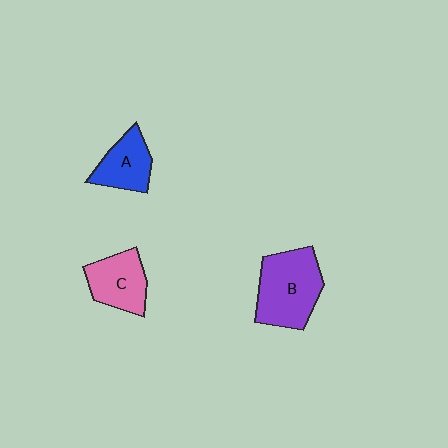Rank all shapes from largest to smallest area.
From largest to smallest: B (purple), C (pink), A (blue).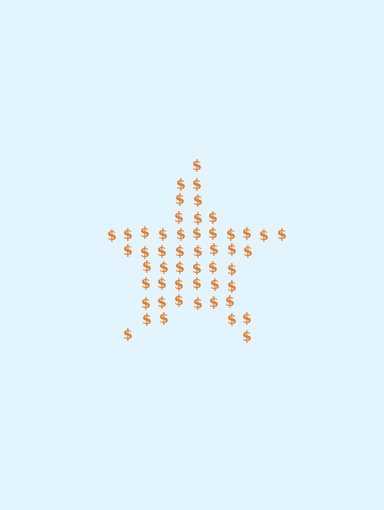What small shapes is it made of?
It is made of small dollar signs.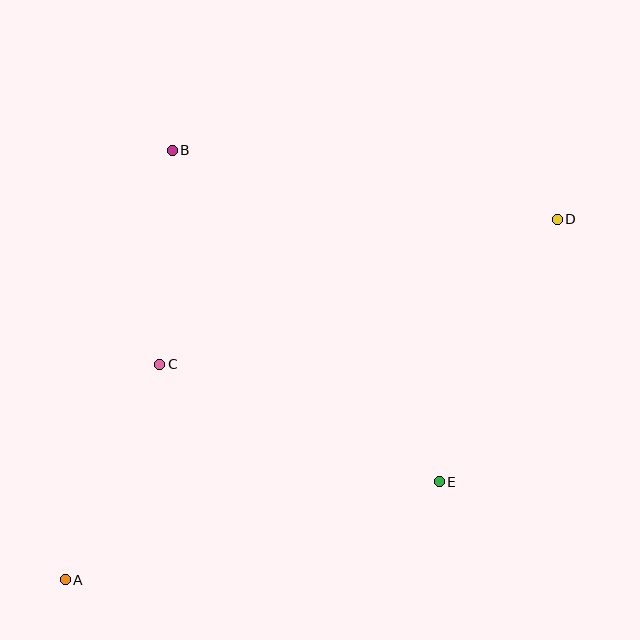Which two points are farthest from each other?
Points A and D are farthest from each other.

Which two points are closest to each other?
Points B and C are closest to each other.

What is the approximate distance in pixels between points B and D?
The distance between B and D is approximately 391 pixels.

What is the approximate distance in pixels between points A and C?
The distance between A and C is approximately 235 pixels.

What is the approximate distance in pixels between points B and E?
The distance between B and E is approximately 426 pixels.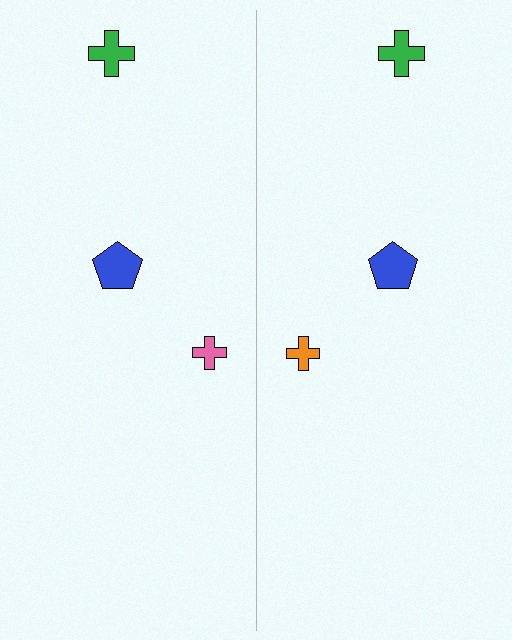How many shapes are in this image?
There are 6 shapes in this image.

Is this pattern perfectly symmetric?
No, the pattern is not perfectly symmetric. The orange cross on the right side breaks the symmetry — its mirror counterpart is pink.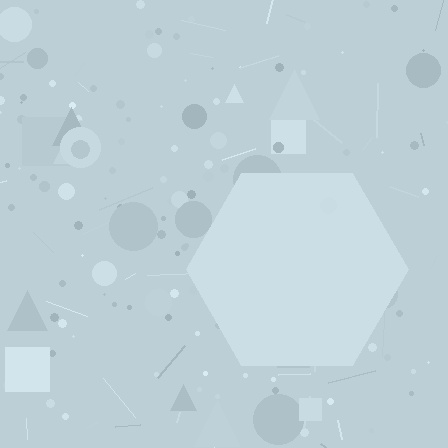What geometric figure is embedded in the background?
A hexagon is embedded in the background.